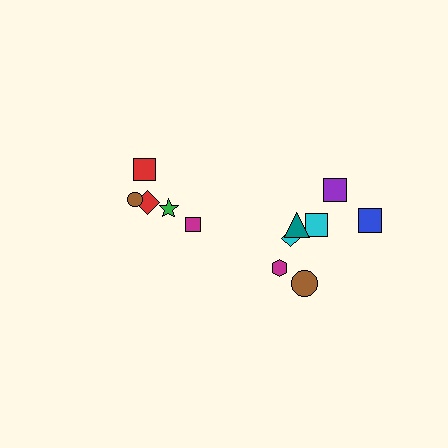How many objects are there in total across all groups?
There are 12 objects.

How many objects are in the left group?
There are 5 objects.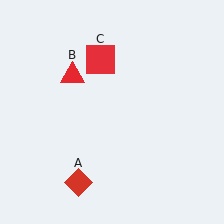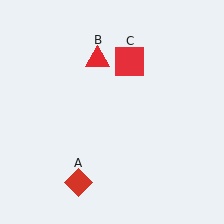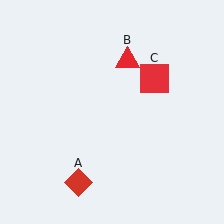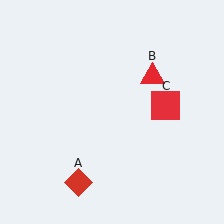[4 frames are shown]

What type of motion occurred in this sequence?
The red triangle (object B), red square (object C) rotated clockwise around the center of the scene.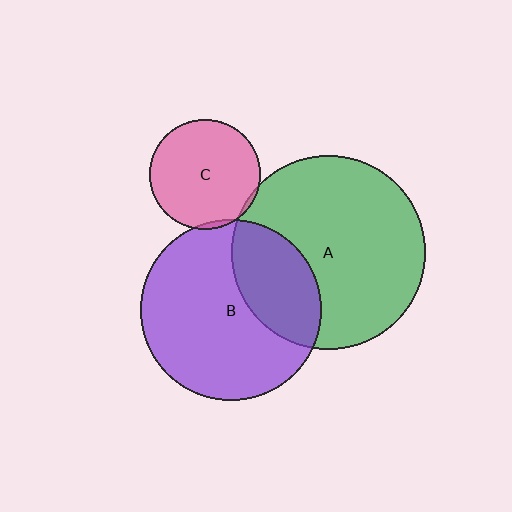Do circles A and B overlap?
Yes.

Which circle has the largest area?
Circle A (green).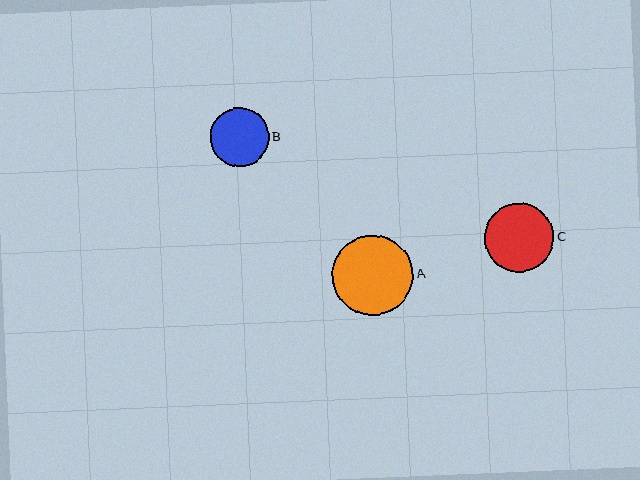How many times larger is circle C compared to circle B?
Circle C is approximately 1.2 times the size of circle B.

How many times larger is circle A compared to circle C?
Circle A is approximately 1.2 times the size of circle C.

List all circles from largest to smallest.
From largest to smallest: A, C, B.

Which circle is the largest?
Circle A is the largest with a size of approximately 81 pixels.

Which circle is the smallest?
Circle B is the smallest with a size of approximately 59 pixels.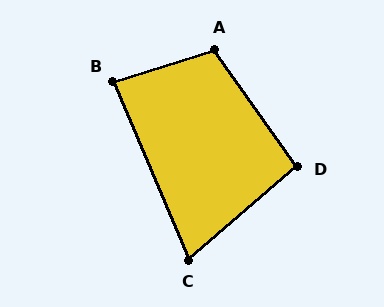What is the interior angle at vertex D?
Approximately 95 degrees (obtuse).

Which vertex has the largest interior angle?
A, at approximately 107 degrees.